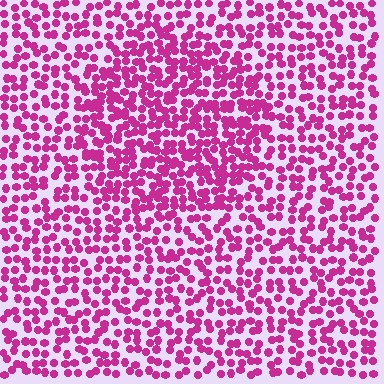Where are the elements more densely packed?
The elements are more densely packed inside the circle boundary.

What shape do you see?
I see a circle.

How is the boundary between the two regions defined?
The boundary is defined by a change in element density (approximately 1.6x ratio). All elements are the same color, size, and shape.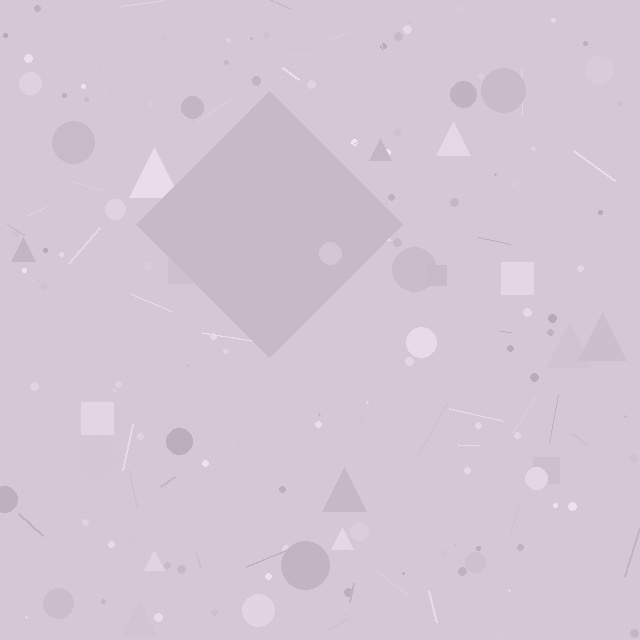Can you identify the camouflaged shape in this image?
The camouflaged shape is a diamond.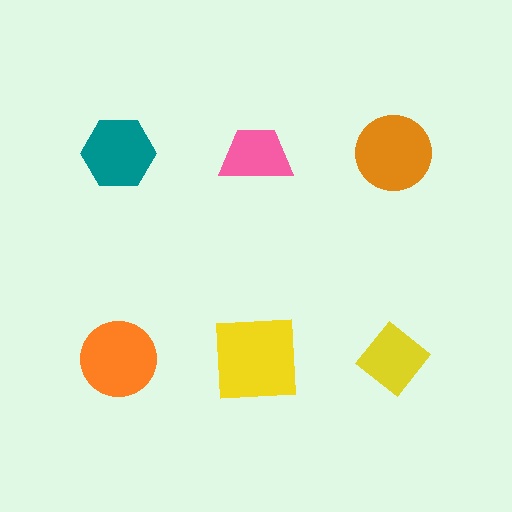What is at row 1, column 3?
An orange circle.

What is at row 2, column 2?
A yellow square.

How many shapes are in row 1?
3 shapes.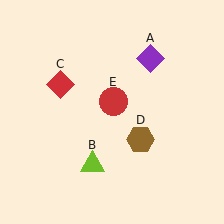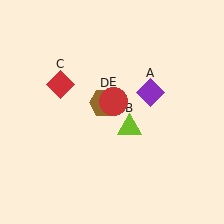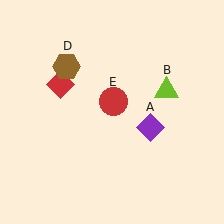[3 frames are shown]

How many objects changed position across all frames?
3 objects changed position: purple diamond (object A), lime triangle (object B), brown hexagon (object D).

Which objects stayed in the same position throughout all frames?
Red diamond (object C) and red circle (object E) remained stationary.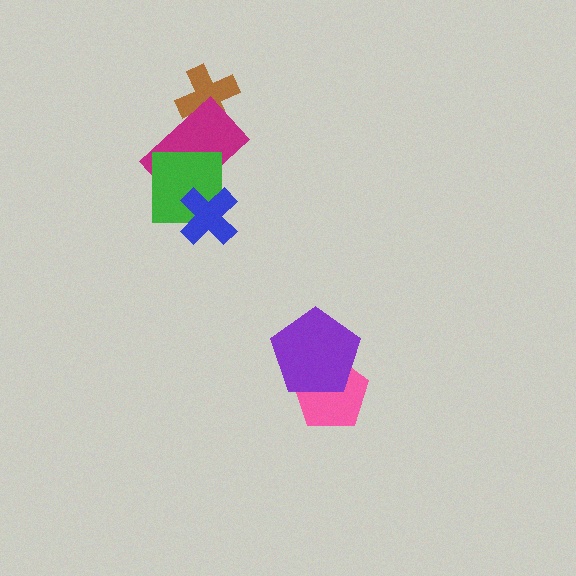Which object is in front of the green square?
The blue cross is in front of the green square.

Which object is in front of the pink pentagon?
The purple pentagon is in front of the pink pentagon.